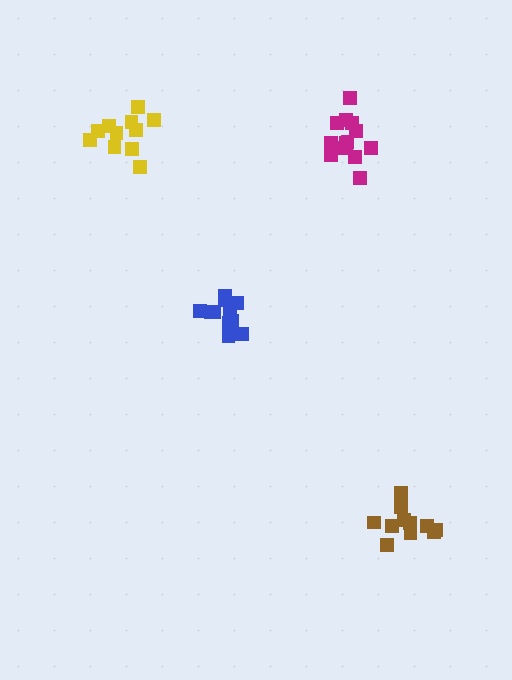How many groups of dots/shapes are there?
There are 4 groups.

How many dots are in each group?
Group 1: 11 dots, Group 2: 11 dots, Group 3: 13 dots, Group 4: 11 dots (46 total).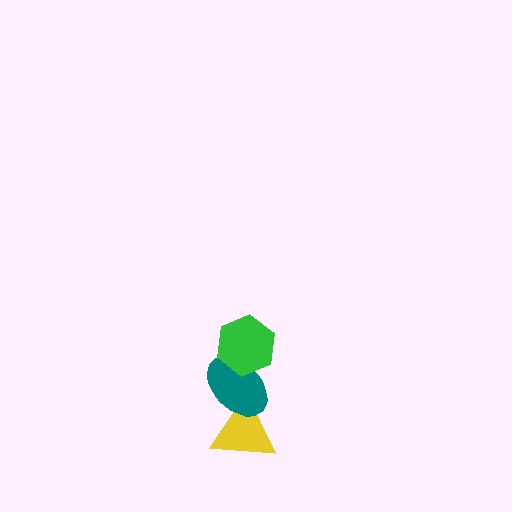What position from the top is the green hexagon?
The green hexagon is 1st from the top.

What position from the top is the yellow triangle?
The yellow triangle is 3rd from the top.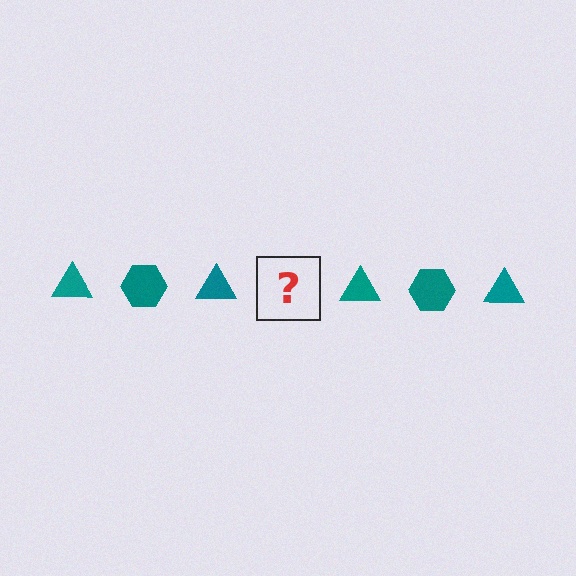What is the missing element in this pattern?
The missing element is a teal hexagon.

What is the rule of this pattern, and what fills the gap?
The rule is that the pattern cycles through triangle, hexagon shapes in teal. The gap should be filled with a teal hexagon.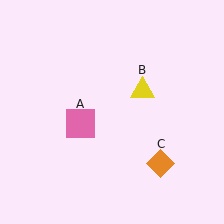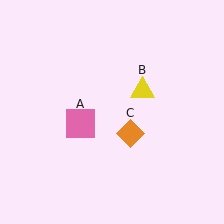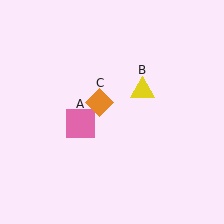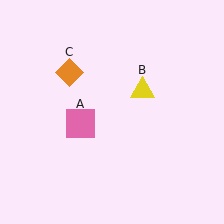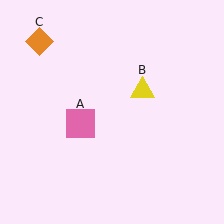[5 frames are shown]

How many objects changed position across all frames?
1 object changed position: orange diamond (object C).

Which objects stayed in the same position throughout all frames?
Pink square (object A) and yellow triangle (object B) remained stationary.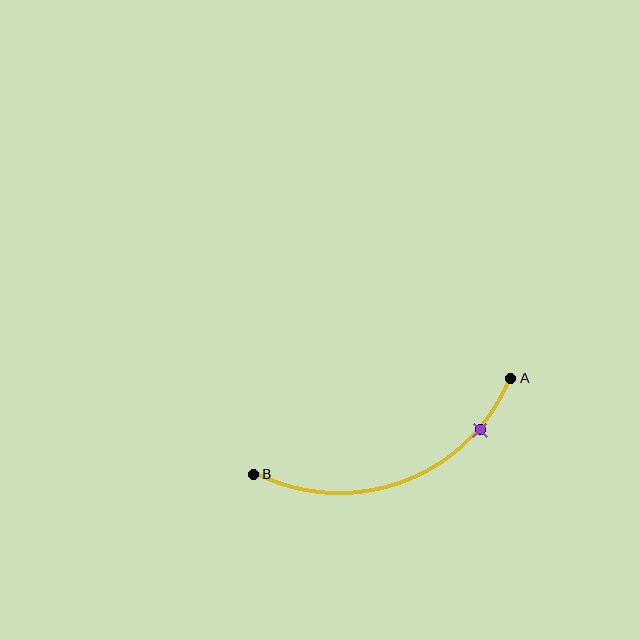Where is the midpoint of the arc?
The arc midpoint is the point on the curve farthest from the straight line joining A and B. It sits below that line.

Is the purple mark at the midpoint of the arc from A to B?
No. The purple mark lies on the arc but is closer to endpoint A. The arc midpoint would be at the point on the curve equidistant along the arc from both A and B.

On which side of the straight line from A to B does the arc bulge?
The arc bulges below the straight line connecting A and B.